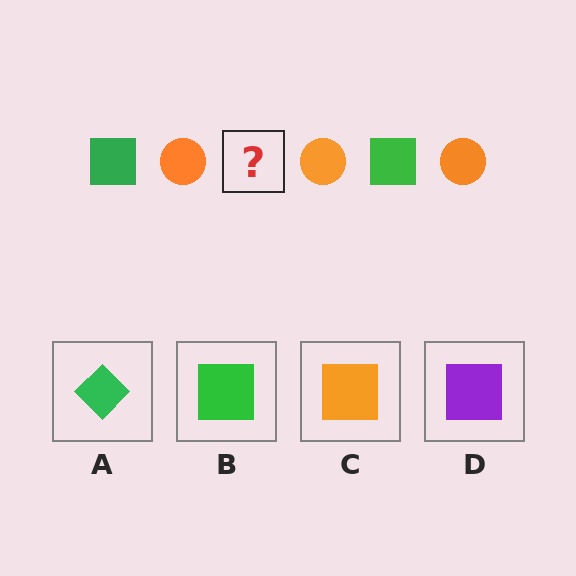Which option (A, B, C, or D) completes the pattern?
B.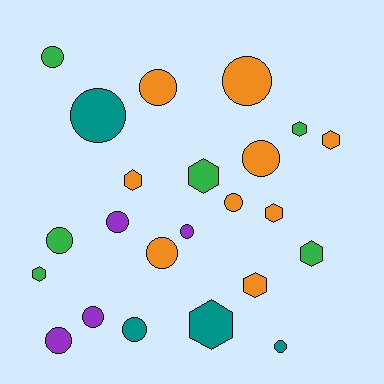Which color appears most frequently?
Orange, with 9 objects.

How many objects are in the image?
There are 23 objects.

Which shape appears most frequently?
Circle, with 14 objects.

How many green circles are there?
There are 2 green circles.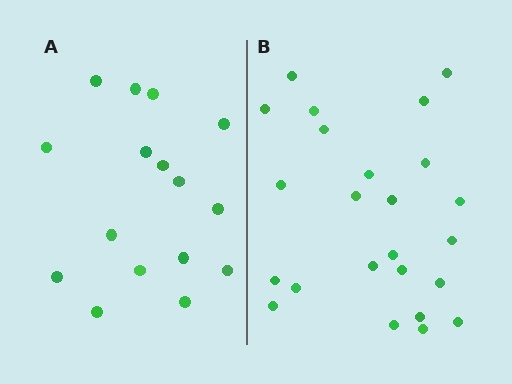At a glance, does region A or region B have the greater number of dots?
Region B (the right region) has more dots.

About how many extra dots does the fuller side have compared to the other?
Region B has roughly 8 or so more dots than region A.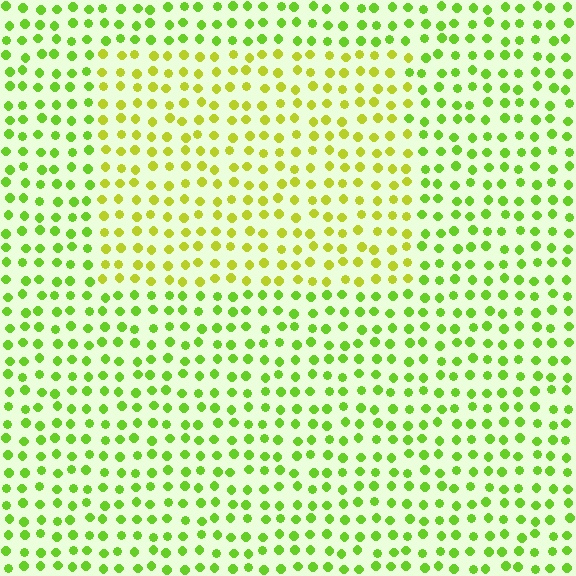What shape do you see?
I see a rectangle.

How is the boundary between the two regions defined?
The boundary is defined purely by a slight shift in hue (about 30 degrees). Spacing, size, and orientation are identical on both sides.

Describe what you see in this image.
The image is filled with small lime elements in a uniform arrangement. A rectangle-shaped region is visible where the elements are tinted to a slightly different hue, forming a subtle color boundary.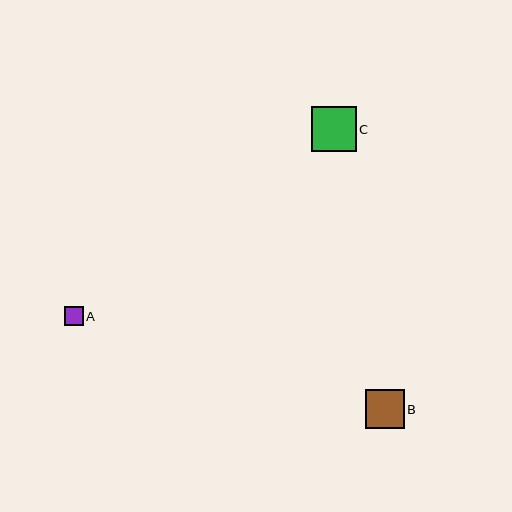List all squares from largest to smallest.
From largest to smallest: C, B, A.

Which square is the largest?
Square C is the largest with a size of approximately 45 pixels.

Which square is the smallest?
Square A is the smallest with a size of approximately 19 pixels.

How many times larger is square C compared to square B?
Square C is approximately 1.2 times the size of square B.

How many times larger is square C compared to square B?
Square C is approximately 1.2 times the size of square B.